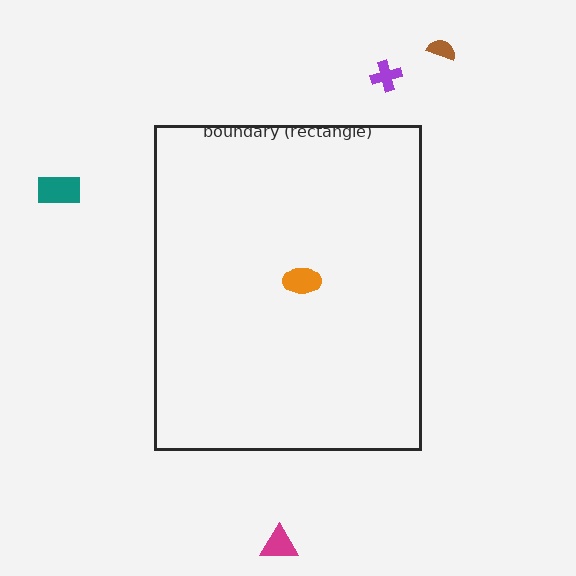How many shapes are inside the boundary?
1 inside, 4 outside.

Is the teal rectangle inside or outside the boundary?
Outside.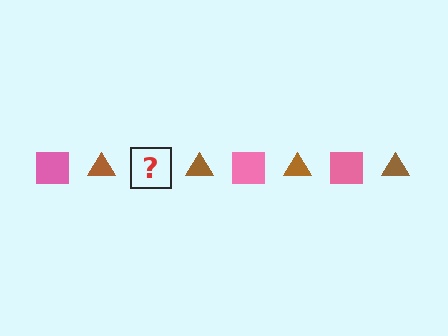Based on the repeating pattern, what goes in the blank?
The blank should be a pink square.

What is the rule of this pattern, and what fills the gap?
The rule is that the pattern alternates between pink square and brown triangle. The gap should be filled with a pink square.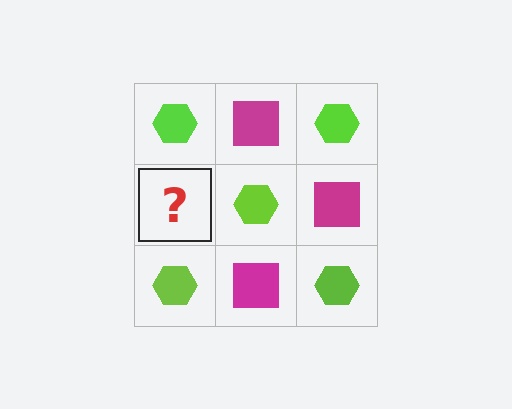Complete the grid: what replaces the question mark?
The question mark should be replaced with a magenta square.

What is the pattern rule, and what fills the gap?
The rule is that it alternates lime hexagon and magenta square in a checkerboard pattern. The gap should be filled with a magenta square.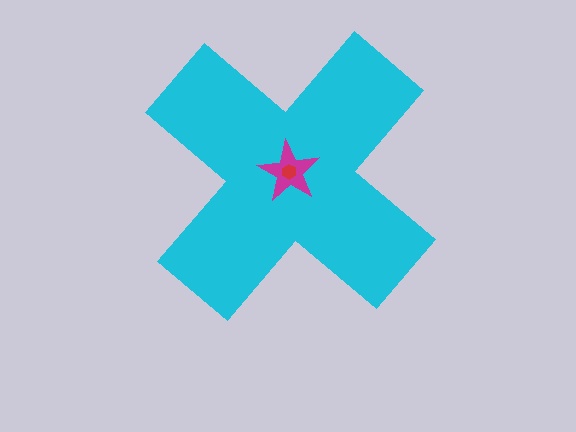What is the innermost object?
The red hexagon.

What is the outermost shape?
The cyan cross.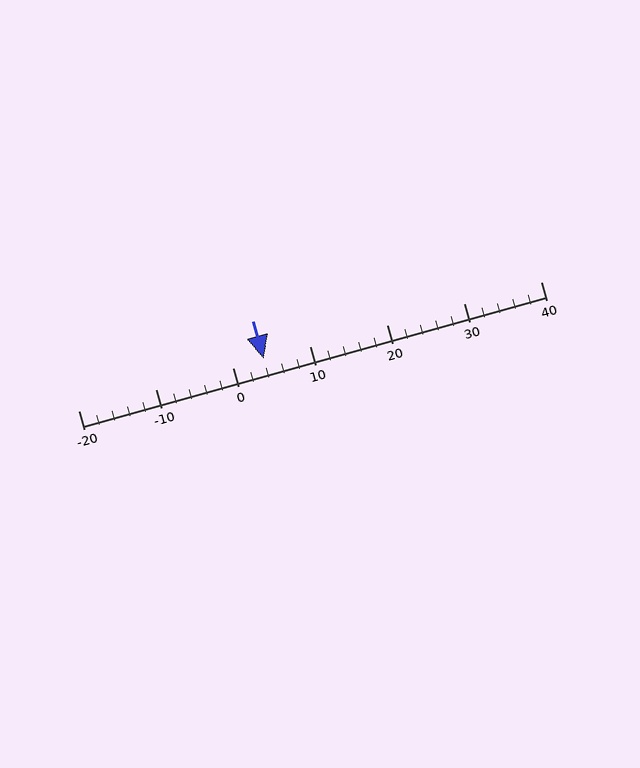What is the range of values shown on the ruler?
The ruler shows values from -20 to 40.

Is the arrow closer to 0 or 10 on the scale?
The arrow is closer to 0.